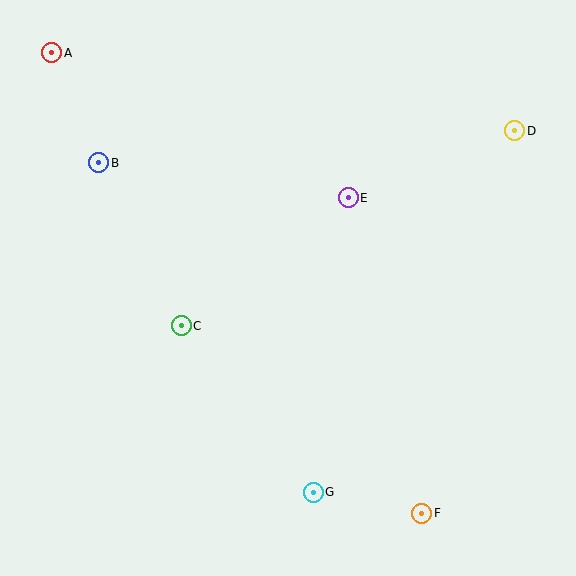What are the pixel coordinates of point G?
Point G is at (313, 492).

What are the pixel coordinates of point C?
Point C is at (181, 326).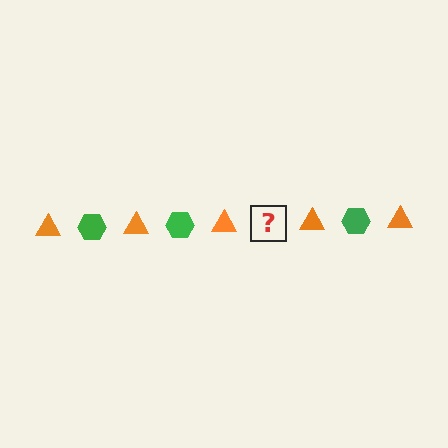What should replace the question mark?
The question mark should be replaced with a green hexagon.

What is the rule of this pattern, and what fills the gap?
The rule is that the pattern alternates between orange triangle and green hexagon. The gap should be filled with a green hexagon.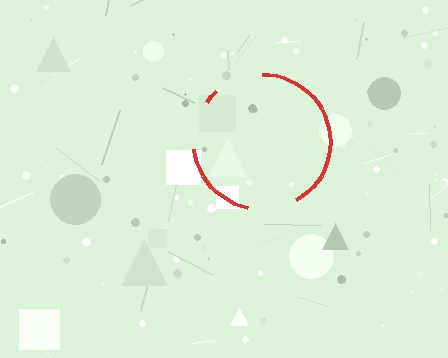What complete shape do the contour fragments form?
The contour fragments form a circle.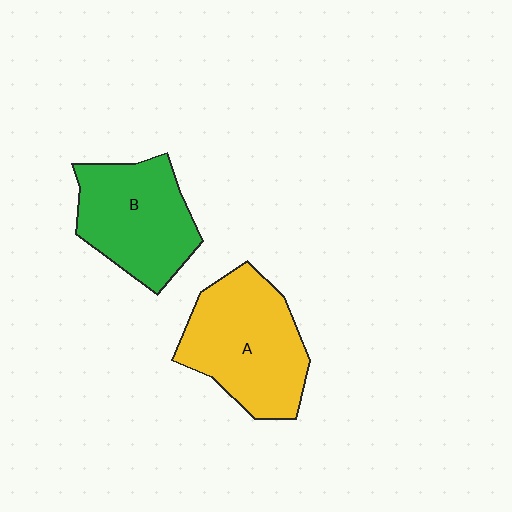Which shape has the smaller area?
Shape B (green).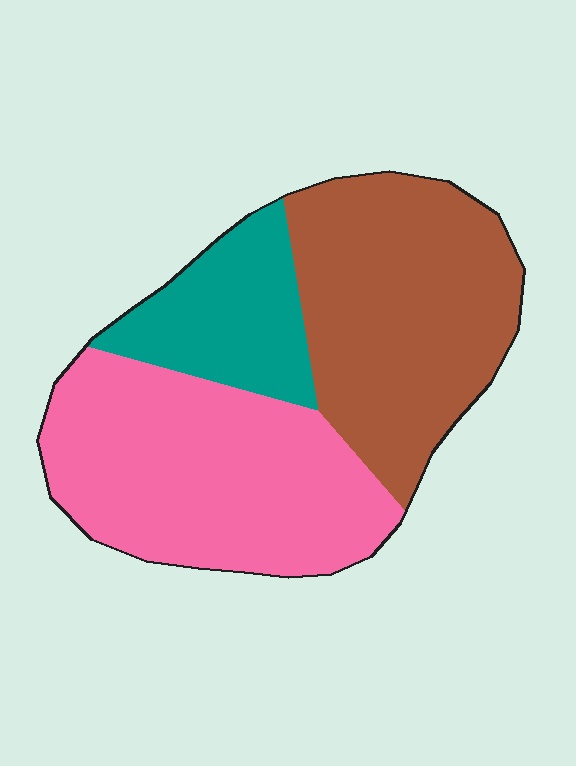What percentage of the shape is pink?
Pink takes up between a third and a half of the shape.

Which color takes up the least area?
Teal, at roughly 20%.